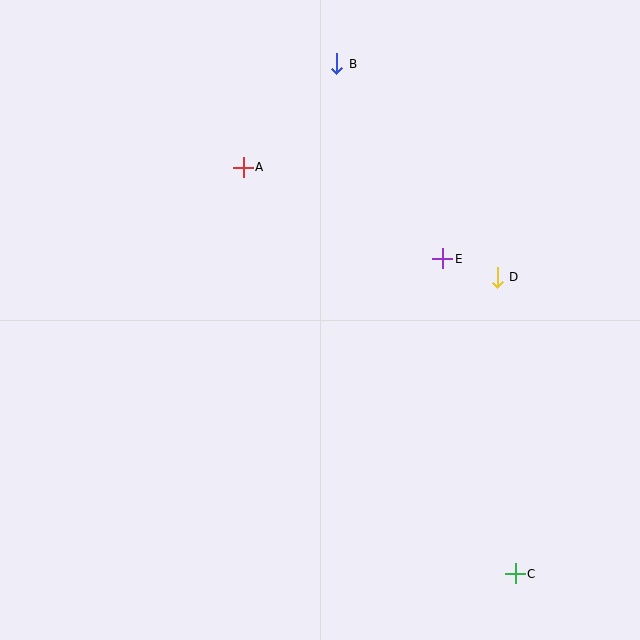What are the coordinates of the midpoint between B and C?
The midpoint between B and C is at (426, 319).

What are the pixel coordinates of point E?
Point E is at (443, 259).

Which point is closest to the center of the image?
Point E at (443, 259) is closest to the center.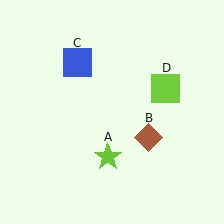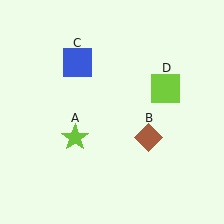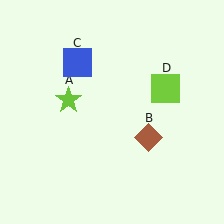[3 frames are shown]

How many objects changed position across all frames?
1 object changed position: lime star (object A).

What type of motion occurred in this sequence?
The lime star (object A) rotated clockwise around the center of the scene.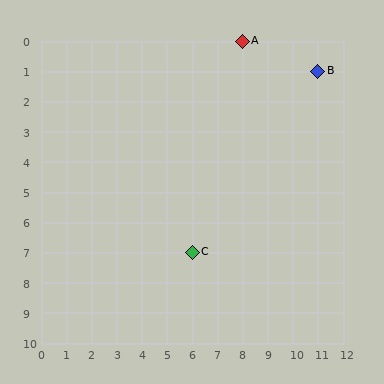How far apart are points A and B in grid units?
Points A and B are 3 columns and 1 row apart (about 3.2 grid units diagonally).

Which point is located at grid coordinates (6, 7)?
Point C is at (6, 7).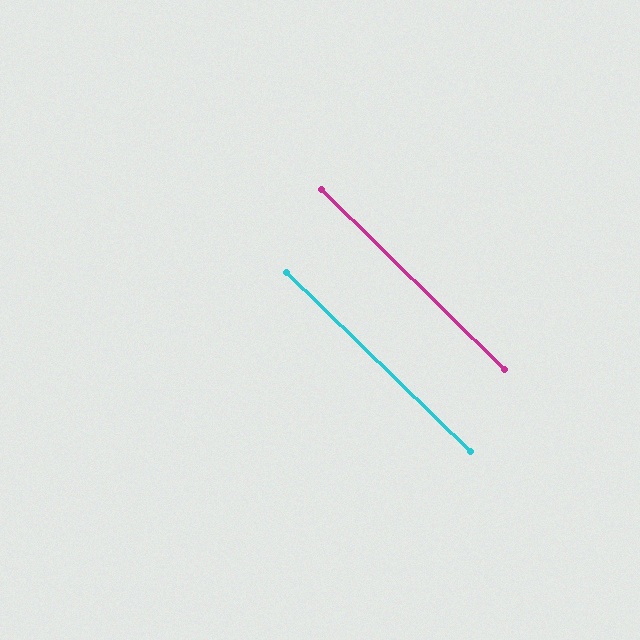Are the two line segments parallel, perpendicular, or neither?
Parallel — their directions differ by only 0.4°.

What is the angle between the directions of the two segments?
Approximately 0 degrees.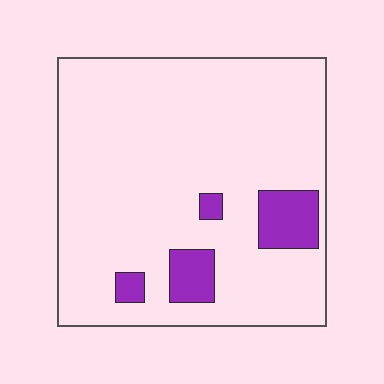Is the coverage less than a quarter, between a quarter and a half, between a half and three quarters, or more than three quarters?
Less than a quarter.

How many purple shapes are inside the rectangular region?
4.